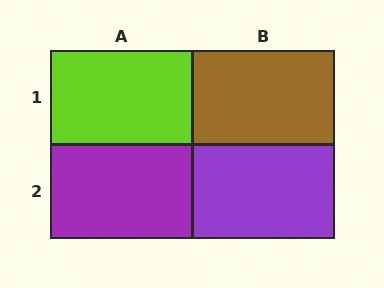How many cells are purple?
2 cells are purple.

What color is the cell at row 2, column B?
Purple.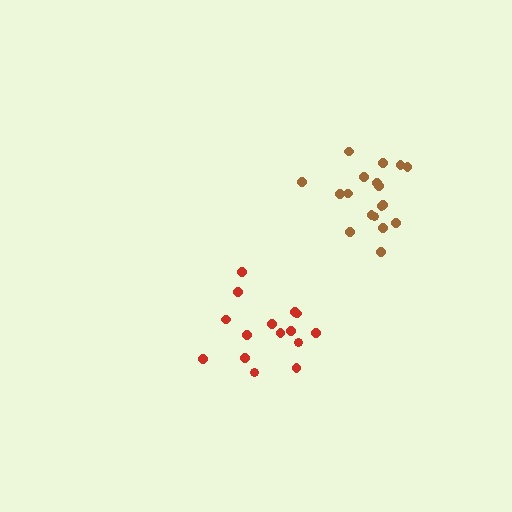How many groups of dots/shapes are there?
There are 2 groups.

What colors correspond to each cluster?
The clusters are colored: brown, red.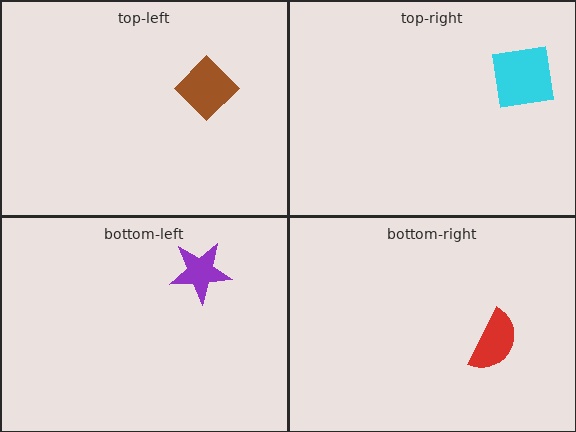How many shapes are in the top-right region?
1.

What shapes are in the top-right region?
The cyan square.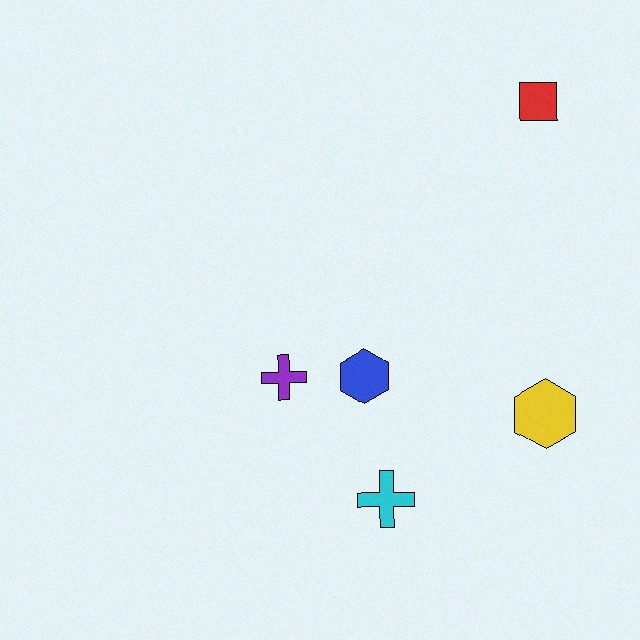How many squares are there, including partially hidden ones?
There is 1 square.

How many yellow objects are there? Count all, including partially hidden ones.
There is 1 yellow object.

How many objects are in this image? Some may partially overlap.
There are 5 objects.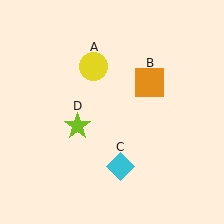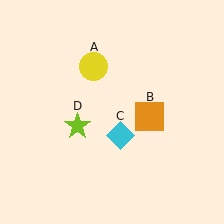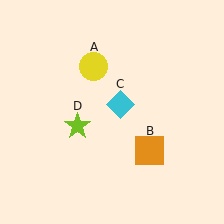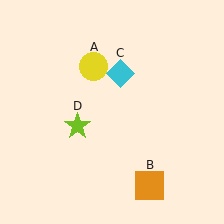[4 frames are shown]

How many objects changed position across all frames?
2 objects changed position: orange square (object B), cyan diamond (object C).